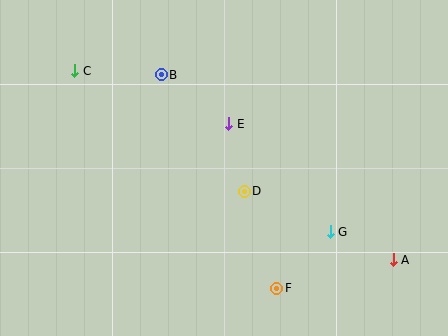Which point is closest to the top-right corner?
Point E is closest to the top-right corner.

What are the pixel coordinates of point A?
Point A is at (393, 260).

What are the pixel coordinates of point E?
Point E is at (229, 124).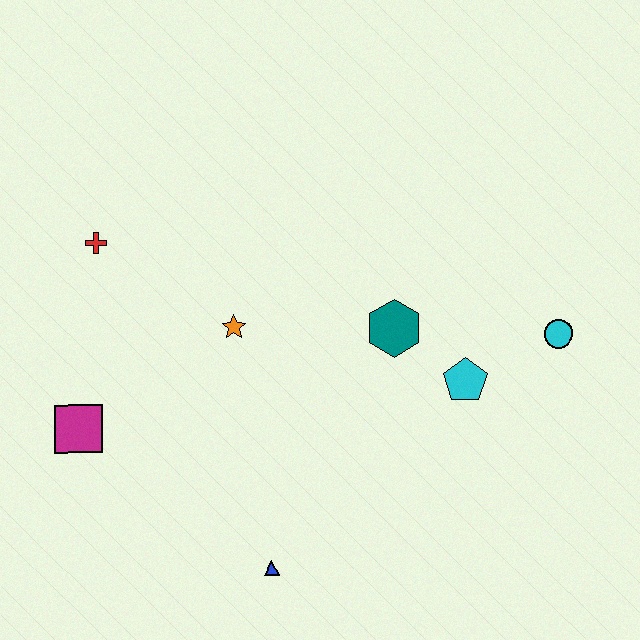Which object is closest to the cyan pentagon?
The teal hexagon is closest to the cyan pentagon.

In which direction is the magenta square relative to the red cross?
The magenta square is below the red cross.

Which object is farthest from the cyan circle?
The magenta square is farthest from the cyan circle.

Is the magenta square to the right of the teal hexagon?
No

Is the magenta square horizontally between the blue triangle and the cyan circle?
No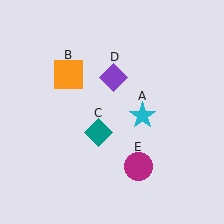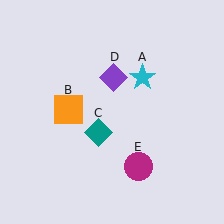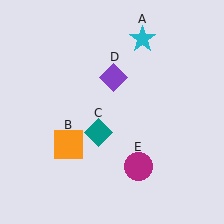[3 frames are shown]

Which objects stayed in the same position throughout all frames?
Teal diamond (object C) and purple diamond (object D) and magenta circle (object E) remained stationary.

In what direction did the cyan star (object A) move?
The cyan star (object A) moved up.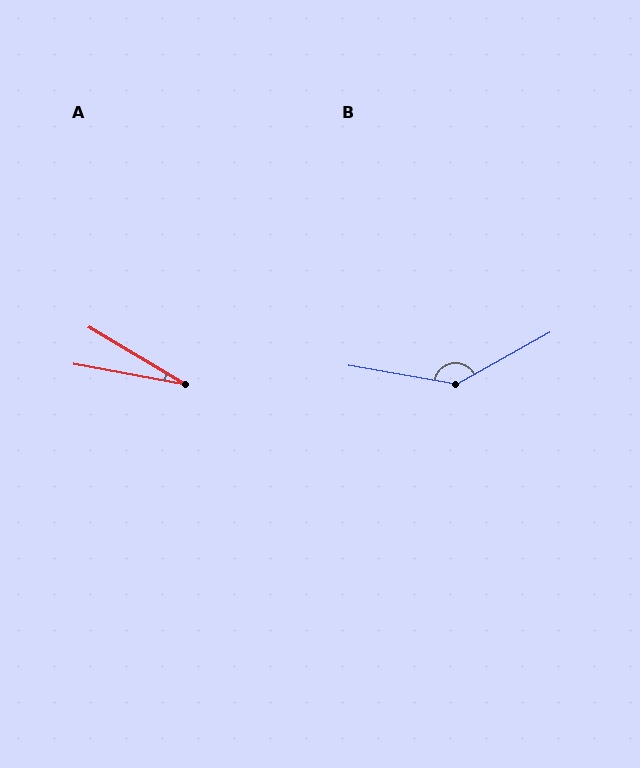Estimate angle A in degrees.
Approximately 21 degrees.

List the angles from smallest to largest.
A (21°), B (141°).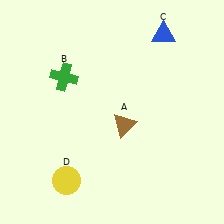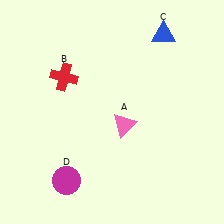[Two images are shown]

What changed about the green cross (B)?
In Image 1, B is green. In Image 2, it changed to red.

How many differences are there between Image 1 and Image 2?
There are 3 differences between the two images.